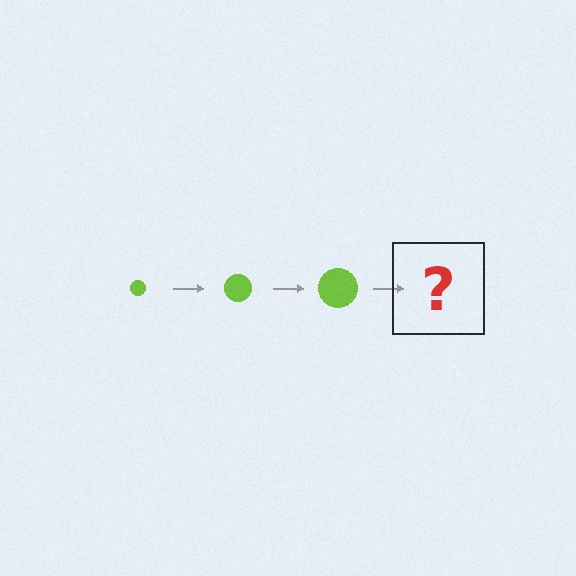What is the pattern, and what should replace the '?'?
The pattern is that the circle gets progressively larger each step. The '?' should be a lime circle, larger than the previous one.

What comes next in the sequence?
The next element should be a lime circle, larger than the previous one.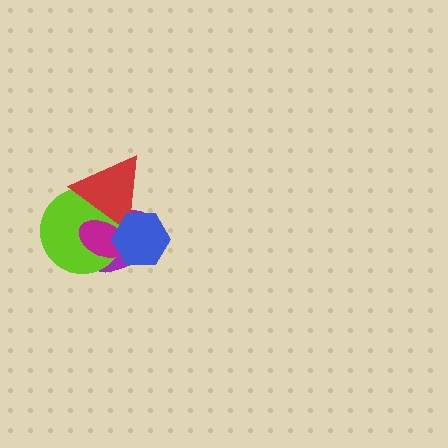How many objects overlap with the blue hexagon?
4 objects overlap with the blue hexagon.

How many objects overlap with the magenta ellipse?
4 objects overlap with the magenta ellipse.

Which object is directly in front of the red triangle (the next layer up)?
The magenta ellipse is directly in front of the red triangle.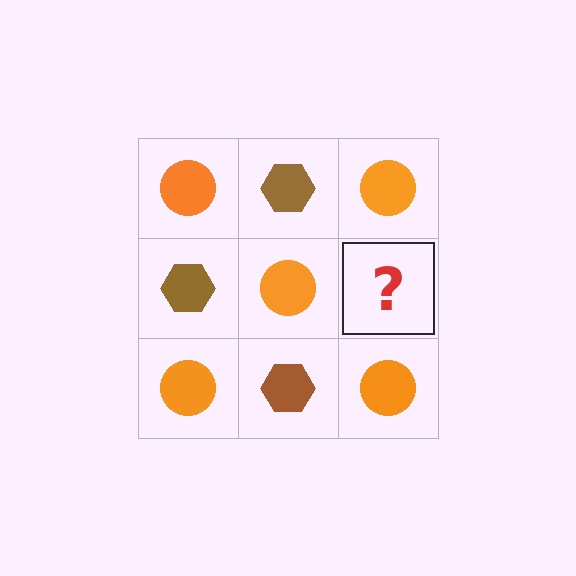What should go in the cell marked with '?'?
The missing cell should contain a brown hexagon.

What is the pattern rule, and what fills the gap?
The rule is that it alternates orange circle and brown hexagon in a checkerboard pattern. The gap should be filled with a brown hexagon.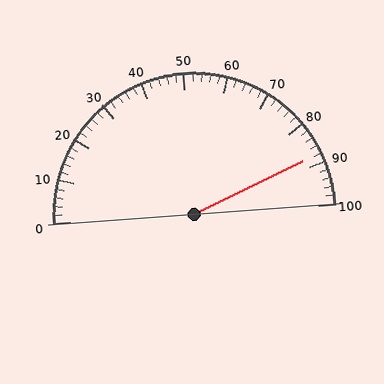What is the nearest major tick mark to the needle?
The nearest major tick mark is 90.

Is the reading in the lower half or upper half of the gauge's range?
The reading is in the upper half of the range (0 to 100).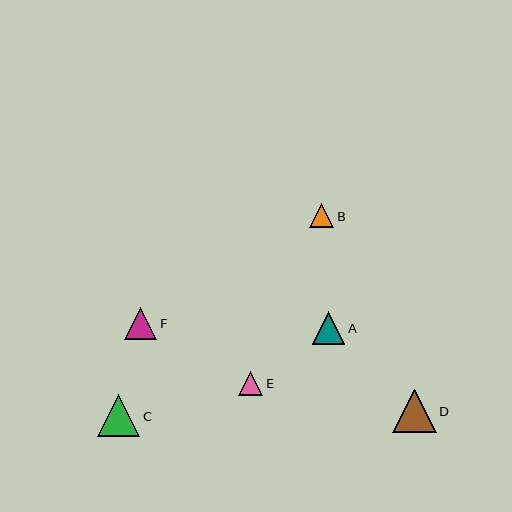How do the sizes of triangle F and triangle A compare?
Triangle F and triangle A are approximately the same size.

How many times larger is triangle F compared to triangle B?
Triangle F is approximately 1.3 times the size of triangle B.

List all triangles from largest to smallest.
From largest to smallest: D, C, F, A, E, B.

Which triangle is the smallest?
Triangle B is the smallest with a size of approximately 24 pixels.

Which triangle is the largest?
Triangle D is the largest with a size of approximately 44 pixels.